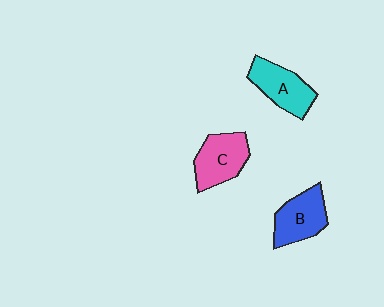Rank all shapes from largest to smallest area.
From largest to smallest: C (pink), A (cyan), B (blue).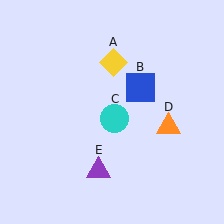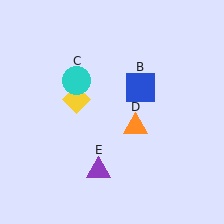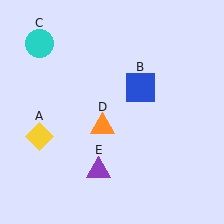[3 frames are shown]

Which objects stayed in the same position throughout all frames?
Blue square (object B) and purple triangle (object E) remained stationary.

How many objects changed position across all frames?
3 objects changed position: yellow diamond (object A), cyan circle (object C), orange triangle (object D).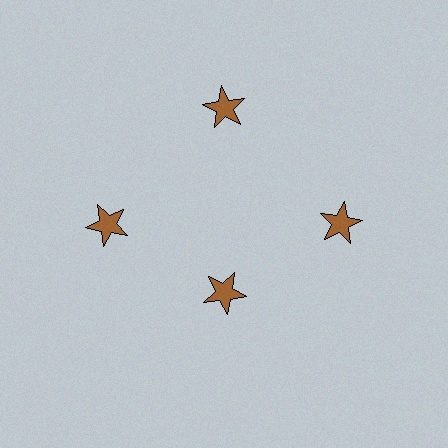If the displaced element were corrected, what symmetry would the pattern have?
It would have 4-fold rotational symmetry — the pattern would map onto itself every 90 degrees.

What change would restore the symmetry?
The symmetry would be restored by moving it outward, back onto the ring so that all 4 stars sit at equal angles and equal distance from the center.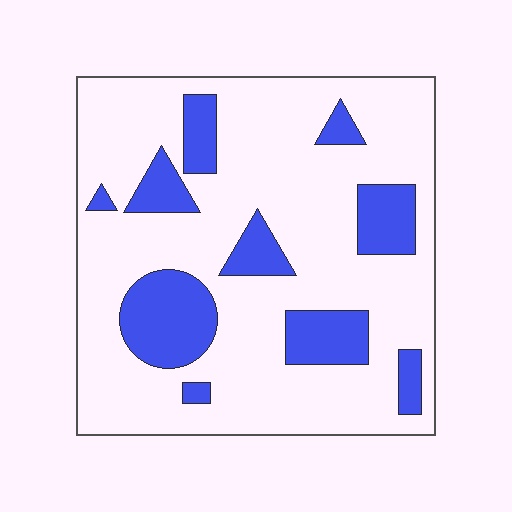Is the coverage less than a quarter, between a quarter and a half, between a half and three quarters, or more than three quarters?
Less than a quarter.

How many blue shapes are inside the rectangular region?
10.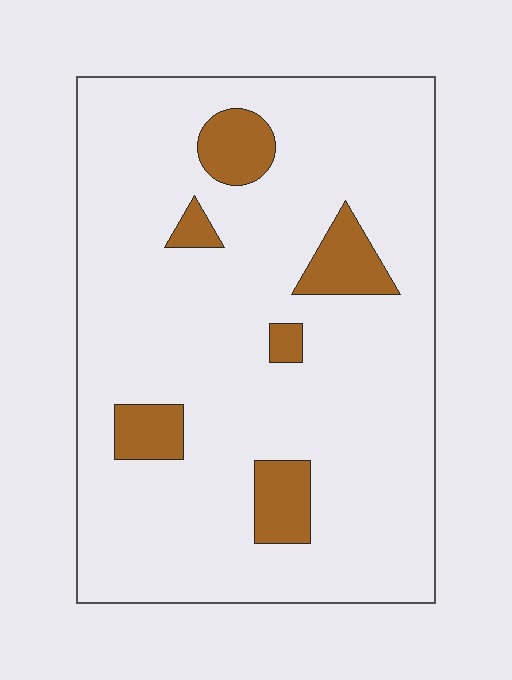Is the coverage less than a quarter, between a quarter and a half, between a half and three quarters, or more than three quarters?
Less than a quarter.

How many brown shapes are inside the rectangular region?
6.